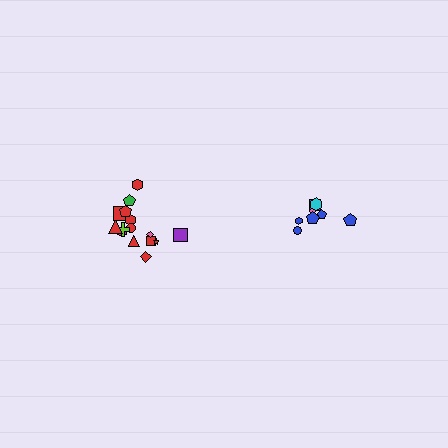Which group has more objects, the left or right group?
The left group.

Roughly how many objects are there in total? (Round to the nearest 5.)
Roughly 25 objects in total.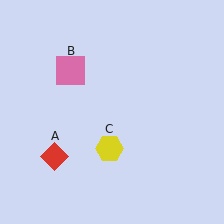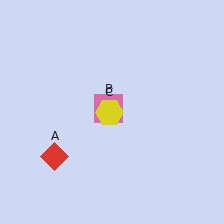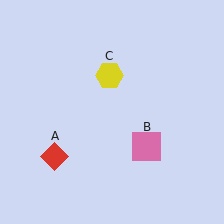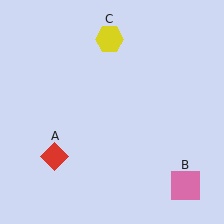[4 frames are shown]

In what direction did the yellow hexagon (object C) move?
The yellow hexagon (object C) moved up.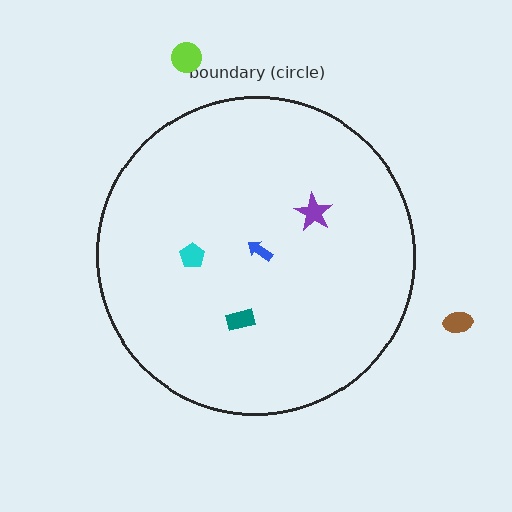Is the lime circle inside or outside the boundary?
Outside.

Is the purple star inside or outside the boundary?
Inside.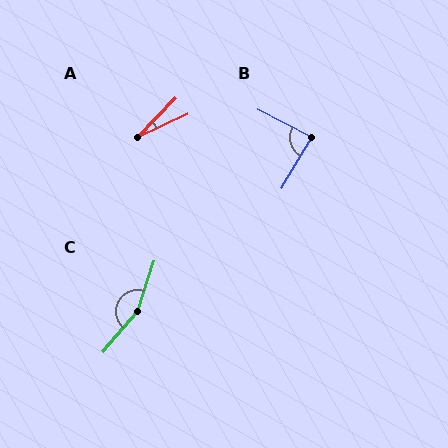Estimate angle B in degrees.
Approximately 87 degrees.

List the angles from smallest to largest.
A (21°), B (87°), C (158°).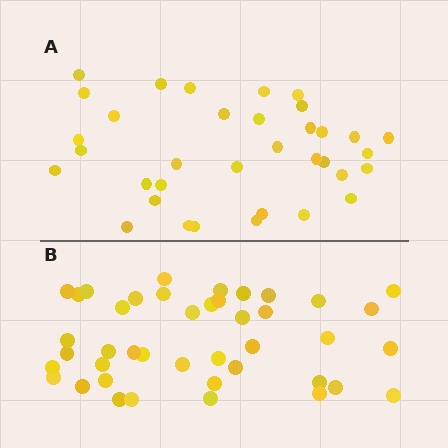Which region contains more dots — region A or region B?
Region B (the bottom region) has more dots.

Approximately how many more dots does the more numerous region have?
Region B has roughly 8 or so more dots than region A.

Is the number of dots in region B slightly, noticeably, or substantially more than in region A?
Region B has only slightly more — the two regions are fairly close. The ratio is roughly 1.2 to 1.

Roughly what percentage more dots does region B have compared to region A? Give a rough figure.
About 20% more.